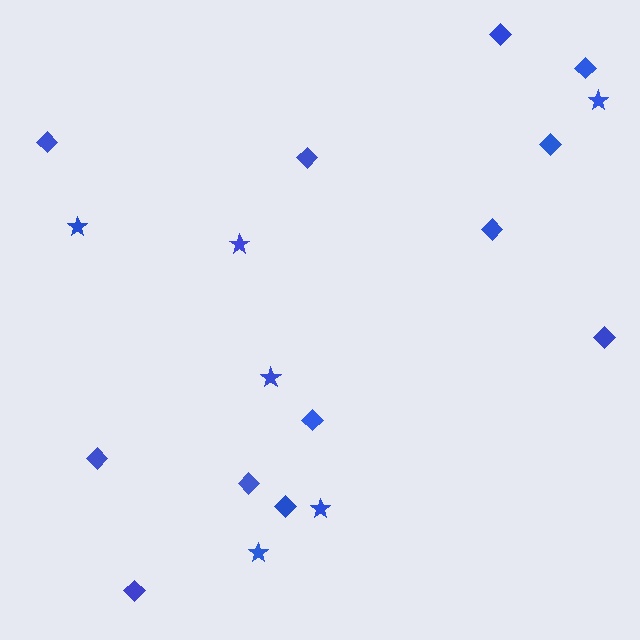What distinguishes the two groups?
There are 2 groups: one group of diamonds (12) and one group of stars (6).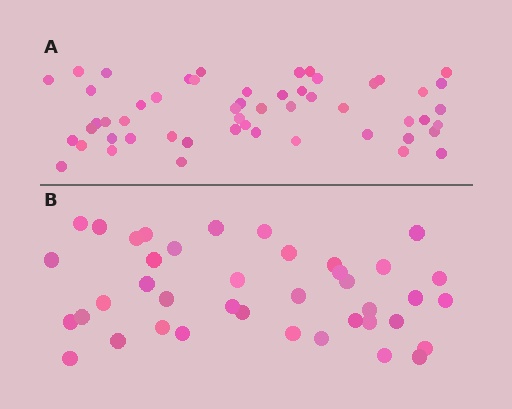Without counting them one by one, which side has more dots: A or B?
Region A (the top region) has more dots.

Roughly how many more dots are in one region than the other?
Region A has approximately 15 more dots than region B.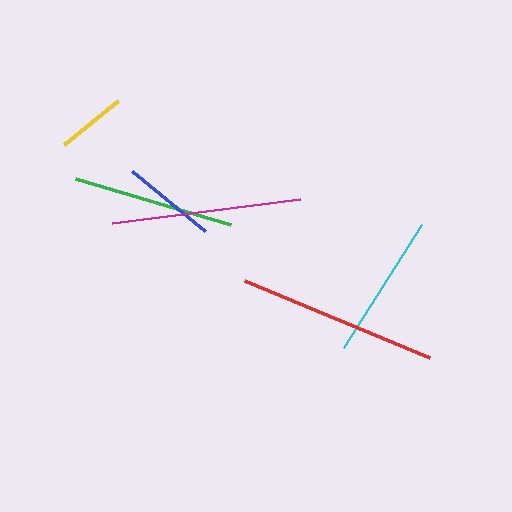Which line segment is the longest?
The red line is the longest at approximately 200 pixels.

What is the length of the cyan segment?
The cyan segment is approximately 145 pixels long.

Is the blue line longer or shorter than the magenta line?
The magenta line is longer than the blue line.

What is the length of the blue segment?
The blue segment is approximately 95 pixels long.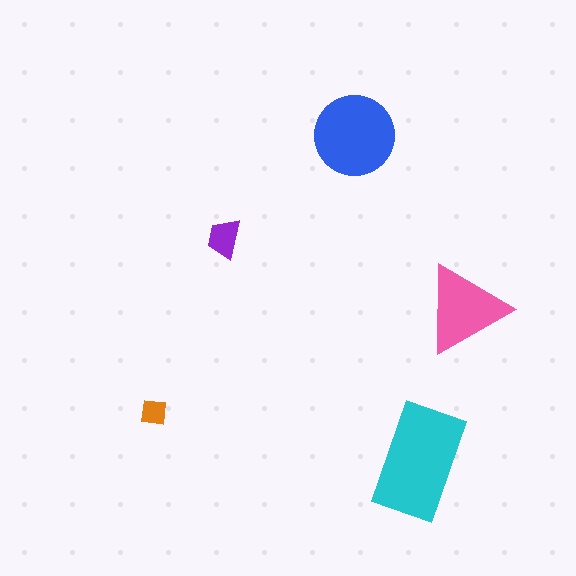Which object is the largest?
The cyan rectangle.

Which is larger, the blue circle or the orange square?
The blue circle.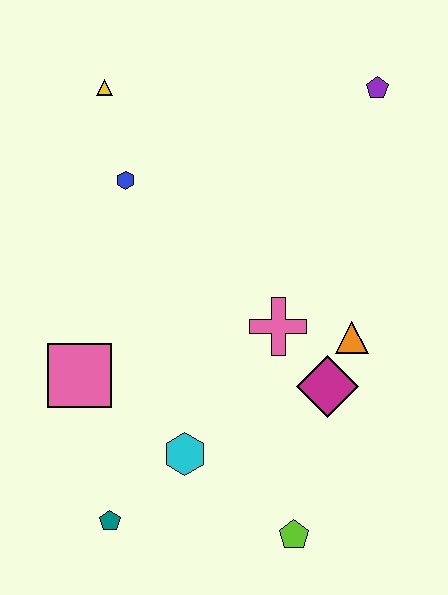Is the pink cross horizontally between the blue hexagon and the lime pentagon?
Yes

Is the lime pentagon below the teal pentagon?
Yes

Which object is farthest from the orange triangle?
The yellow triangle is farthest from the orange triangle.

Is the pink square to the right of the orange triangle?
No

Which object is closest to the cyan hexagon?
The teal pentagon is closest to the cyan hexagon.